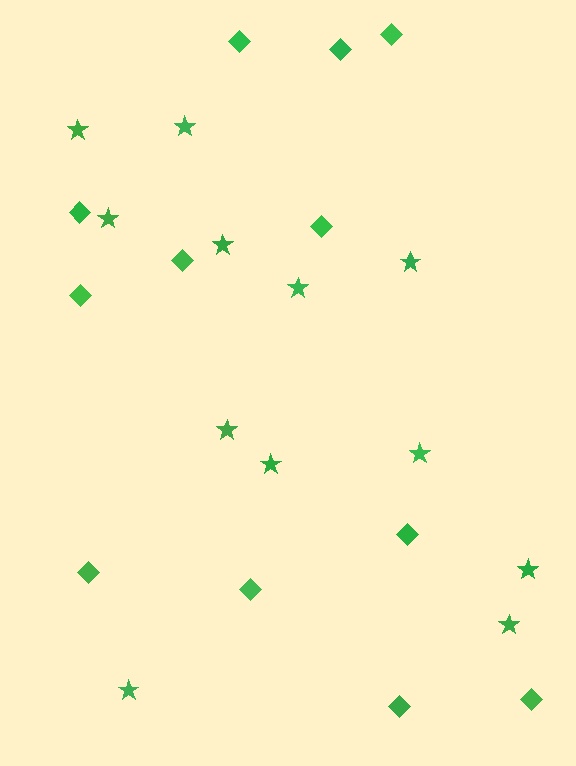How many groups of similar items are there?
There are 2 groups: one group of diamonds (12) and one group of stars (12).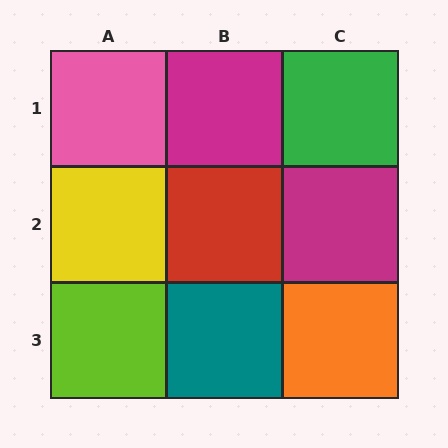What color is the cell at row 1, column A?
Pink.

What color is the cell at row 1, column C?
Green.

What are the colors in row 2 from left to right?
Yellow, red, magenta.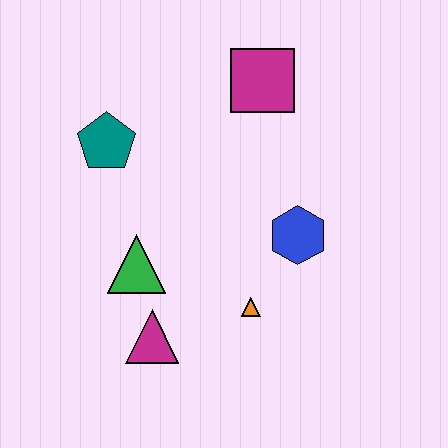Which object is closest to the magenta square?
The blue hexagon is closest to the magenta square.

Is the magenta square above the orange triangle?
Yes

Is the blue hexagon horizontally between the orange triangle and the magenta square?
No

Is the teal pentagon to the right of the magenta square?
No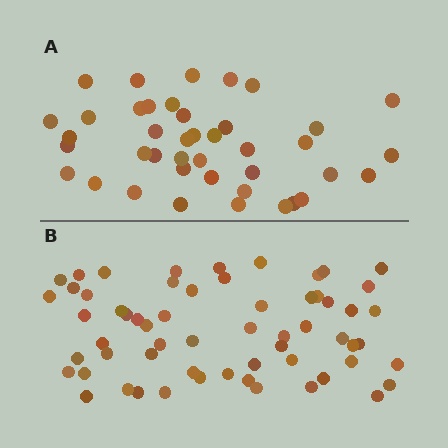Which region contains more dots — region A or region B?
Region B (the bottom region) has more dots.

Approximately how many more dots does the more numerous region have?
Region B has approximately 20 more dots than region A.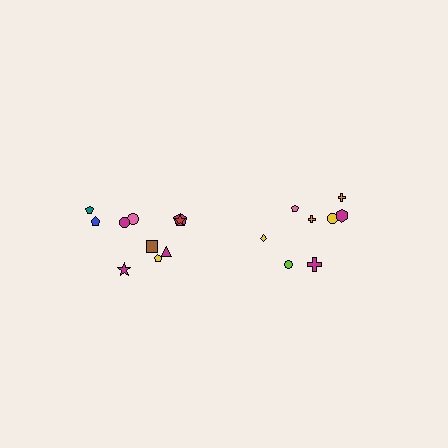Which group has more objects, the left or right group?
The left group.